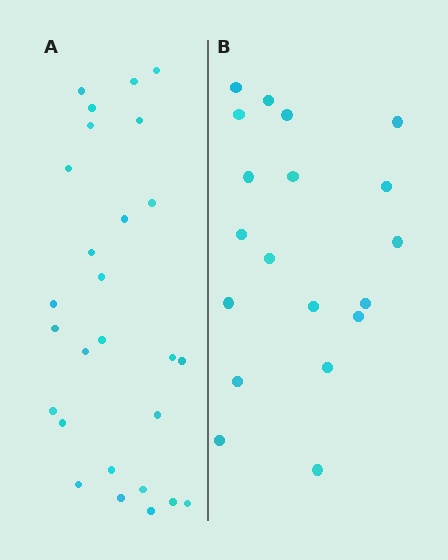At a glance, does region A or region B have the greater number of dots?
Region A (the left region) has more dots.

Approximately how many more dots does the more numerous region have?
Region A has roughly 8 or so more dots than region B.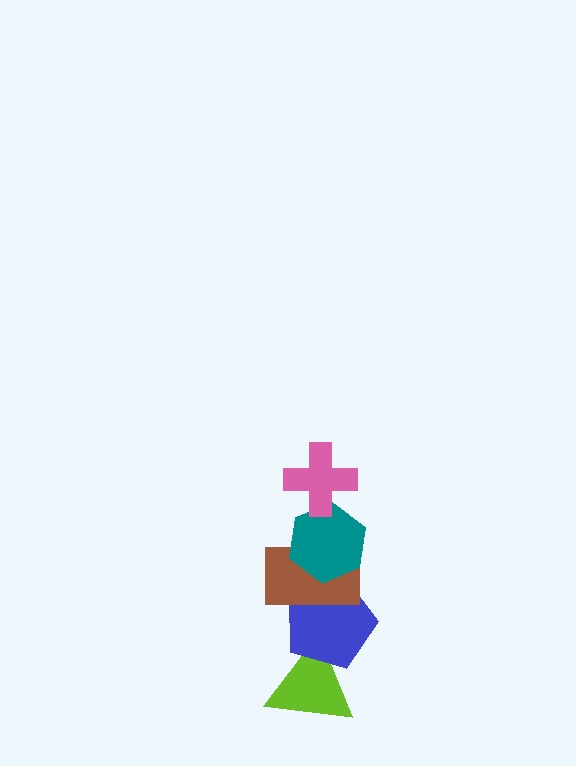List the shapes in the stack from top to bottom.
From top to bottom: the pink cross, the teal hexagon, the brown rectangle, the blue pentagon, the lime triangle.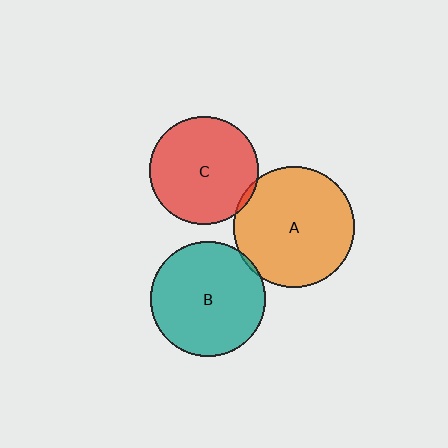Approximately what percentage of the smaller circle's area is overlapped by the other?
Approximately 5%.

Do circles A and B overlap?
Yes.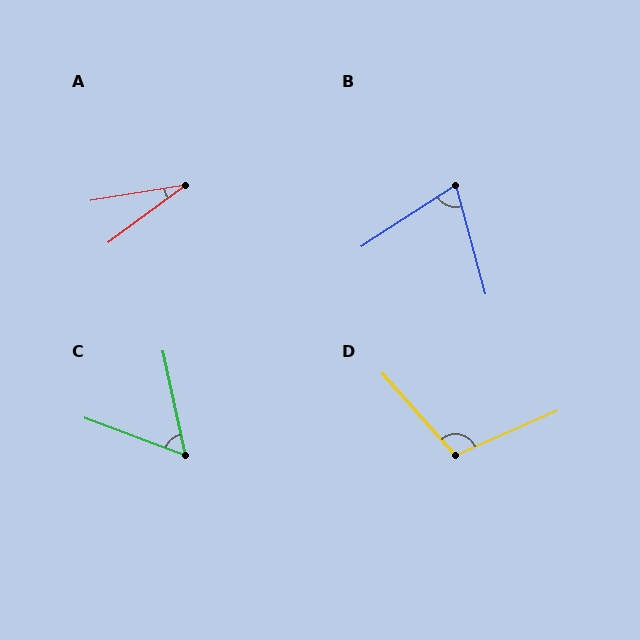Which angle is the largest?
D, at approximately 108 degrees.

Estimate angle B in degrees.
Approximately 72 degrees.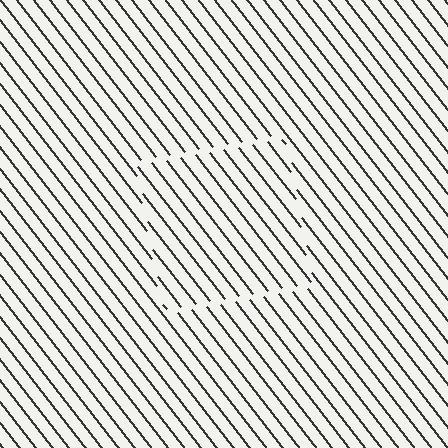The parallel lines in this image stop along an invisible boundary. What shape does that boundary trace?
An illusory square. The interior of the shape contains the same grating, shifted by half a period — the contour is defined by the phase discontinuity where line-ends from the inner and outer gratings abut.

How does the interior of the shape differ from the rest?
The interior of the shape contains the same grating, shifted by half a period — the contour is defined by the phase discontinuity where line-ends from the inner and outer gratings abut.